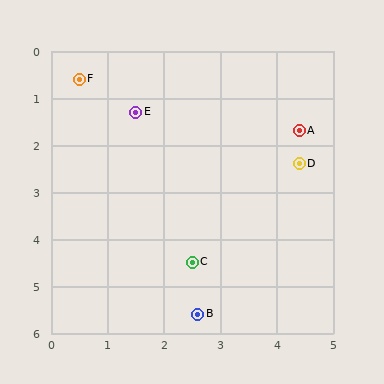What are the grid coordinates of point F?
Point F is at approximately (0.5, 0.6).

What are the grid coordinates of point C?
Point C is at approximately (2.5, 4.5).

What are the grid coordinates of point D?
Point D is at approximately (4.4, 2.4).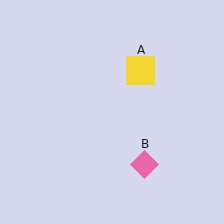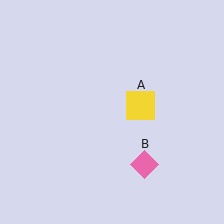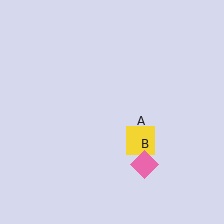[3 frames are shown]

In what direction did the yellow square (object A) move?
The yellow square (object A) moved down.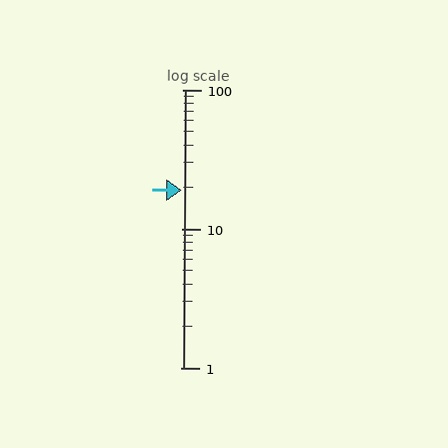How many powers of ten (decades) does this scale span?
The scale spans 2 decades, from 1 to 100.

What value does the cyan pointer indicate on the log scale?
The pointer indicates approximately 19.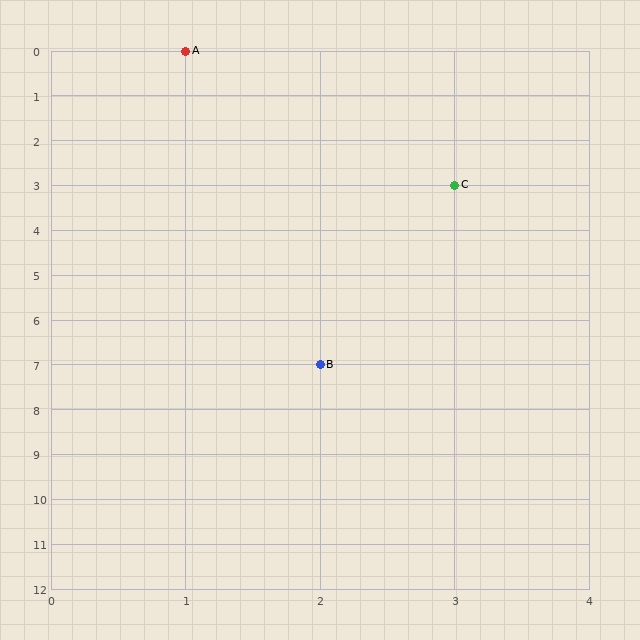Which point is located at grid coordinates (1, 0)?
Point A is at (1, 0).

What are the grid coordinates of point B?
Point B is at grid coordinates (2, 7).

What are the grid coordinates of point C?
Point C is at grid coordinates (3, 3).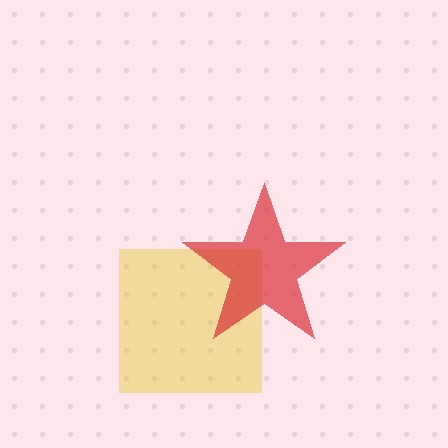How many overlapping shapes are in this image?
There are 2 overlapping shapes in the image.